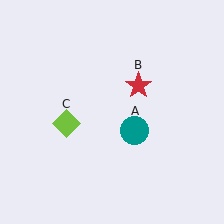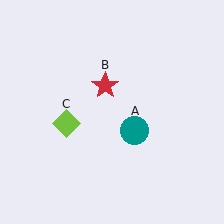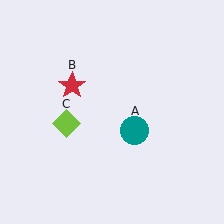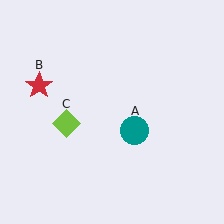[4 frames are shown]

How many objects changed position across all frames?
1 object changed position: red star (object B).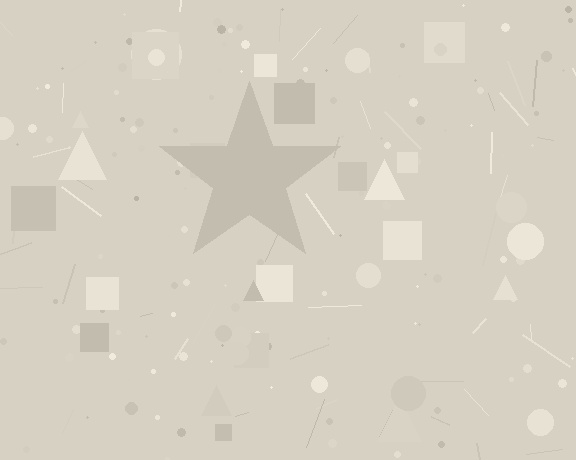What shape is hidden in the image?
A star is hidden in the image.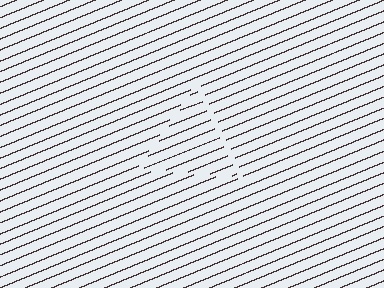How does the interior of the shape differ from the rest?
The interior of the shape contains the same grating, shifted by half a period — the contour is defined by the phase discontinuity where line-ends from the inner and outer gratings abut.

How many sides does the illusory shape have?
3 sides — the line-ends trace a triangle.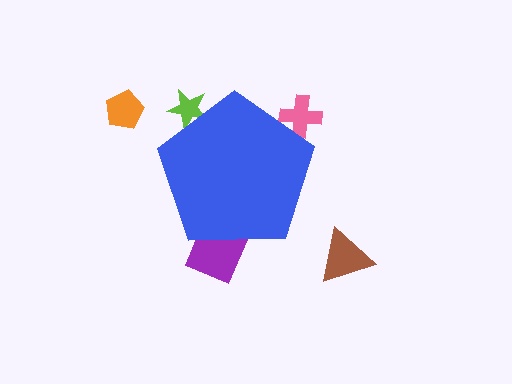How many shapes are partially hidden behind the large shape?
3 shapes are partially hidden.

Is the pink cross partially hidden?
Yes, the pink cross is partially hidden behind the blue pentagon.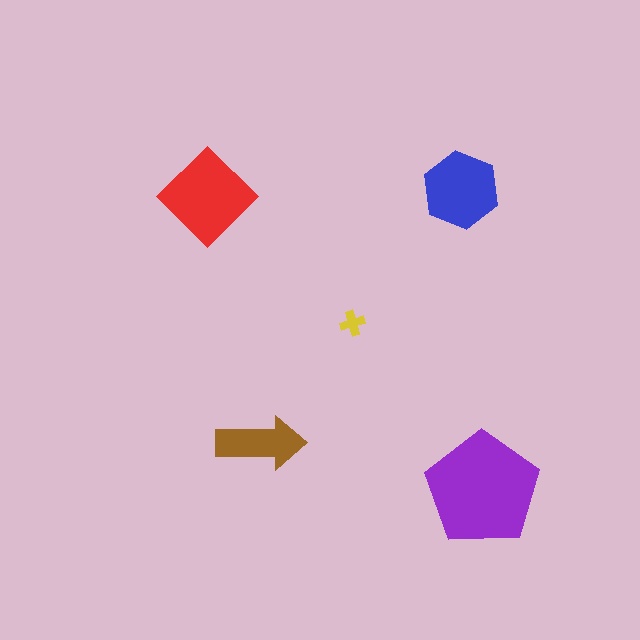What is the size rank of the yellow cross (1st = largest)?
5th.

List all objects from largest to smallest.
The purple pentagon, the red diamond, the blue hexagon, the brown arrow, the yellow cross.